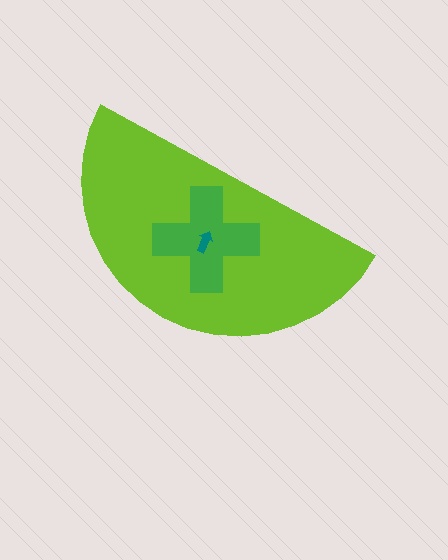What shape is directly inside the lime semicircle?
The green cross.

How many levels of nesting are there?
3.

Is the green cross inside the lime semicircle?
Yes.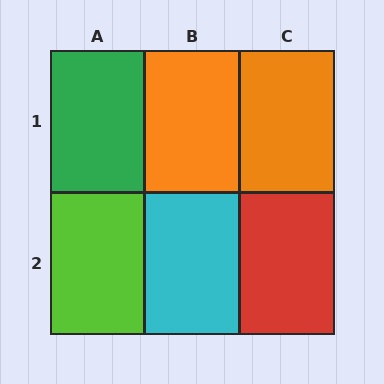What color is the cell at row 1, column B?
Orange.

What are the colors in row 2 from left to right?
Lime, cyan, red.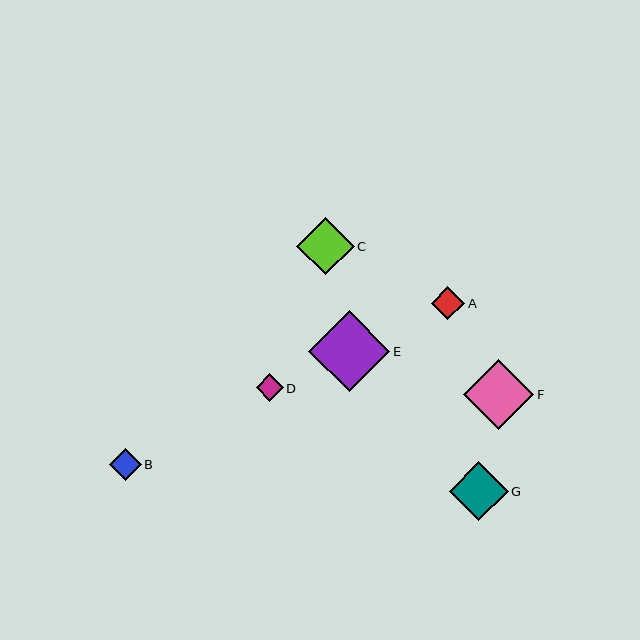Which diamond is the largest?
Diamond E is the largest with a size of approximately 81 pixels.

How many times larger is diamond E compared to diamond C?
Diamond E is approximately 1.4 times the size of diamond C.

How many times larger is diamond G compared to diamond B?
Diamond G is approximately 1.8 times the size of diamond B.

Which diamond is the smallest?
Diamond D is the smallest with a size of approximately 27 pixels.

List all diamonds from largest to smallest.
From largest to smallest: E, F, G, C, A, B, D.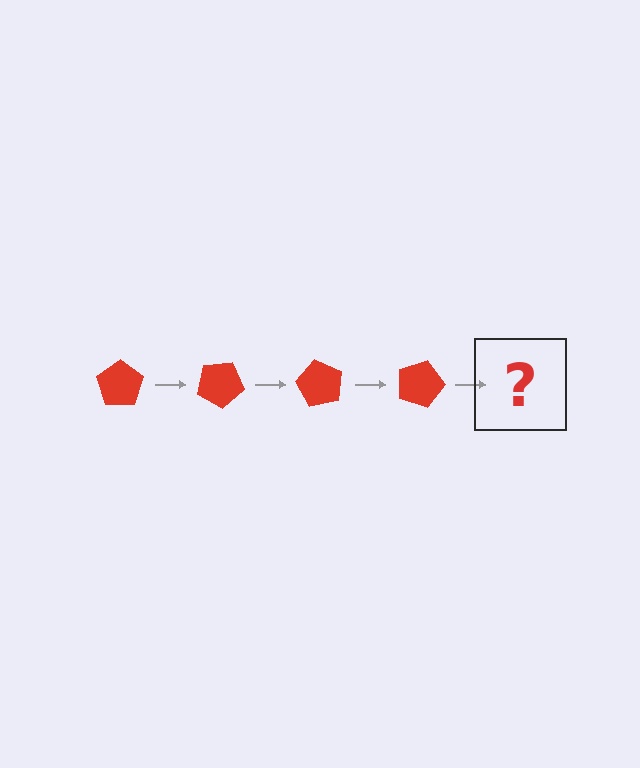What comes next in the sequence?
The next element should be a red pentagon rotated 120 degrees.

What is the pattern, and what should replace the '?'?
The pattern is that the pentagon rotates 30 degrees each step. The '?' should be a red pentagon rotated 120 degrees.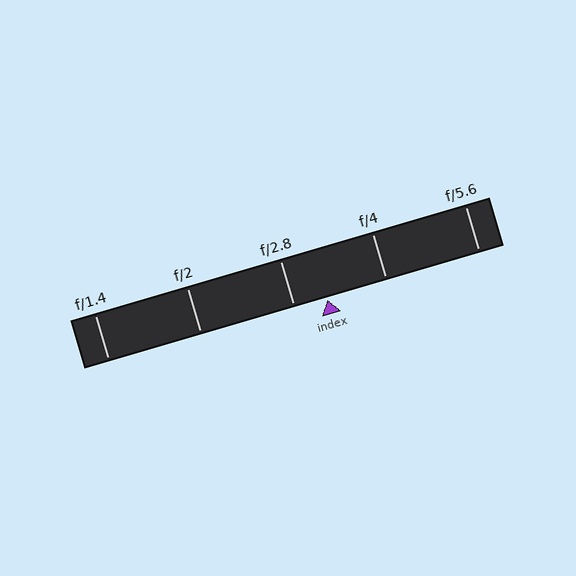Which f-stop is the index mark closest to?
The index mark is closest to f/2.8.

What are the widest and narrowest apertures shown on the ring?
The widest aperture shown is f/1.4 and the narrowest is f/5.6.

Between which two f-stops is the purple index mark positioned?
The index mark is between f/2.8 and f/4.